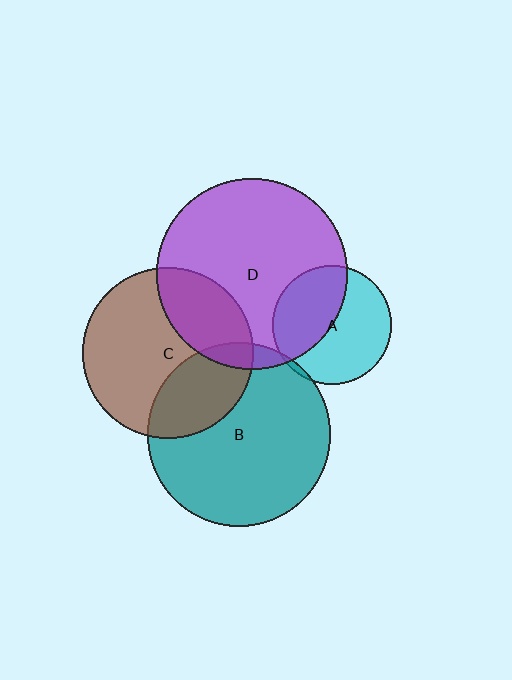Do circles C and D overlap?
Yes.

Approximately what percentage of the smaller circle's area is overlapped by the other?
Approximately 30%.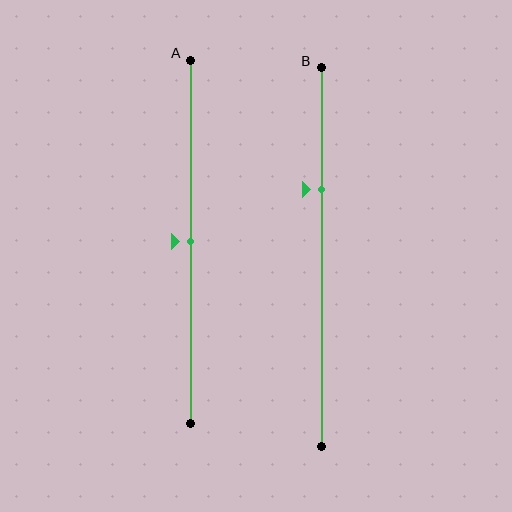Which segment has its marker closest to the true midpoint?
Segment A has its marker closest to the true midpoint.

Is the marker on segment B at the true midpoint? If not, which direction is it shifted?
No, the marker on segment B is shifted upward by about 18% of the segment length.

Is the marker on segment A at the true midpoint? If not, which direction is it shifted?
Yes, the marker on segment A is at the true midpoint.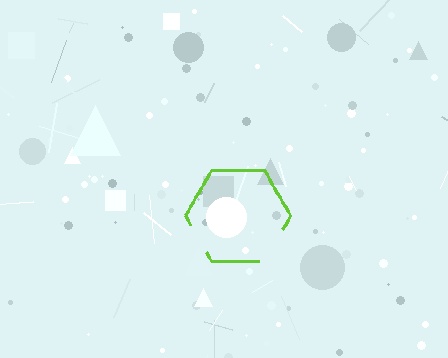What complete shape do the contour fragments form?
The contour fragments form a hexagon.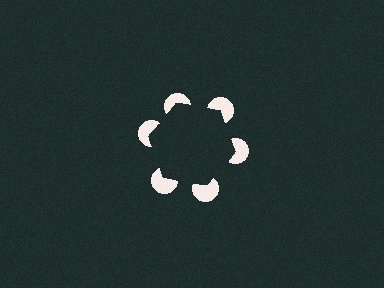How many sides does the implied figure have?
6 sides.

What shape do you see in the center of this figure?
An illusory hexagon — its edges are inferred from the aligned wedge cuts in the pac-man discs, not physically drawn.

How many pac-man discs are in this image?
There are 6 — one at each vertex of the illusory hexagon.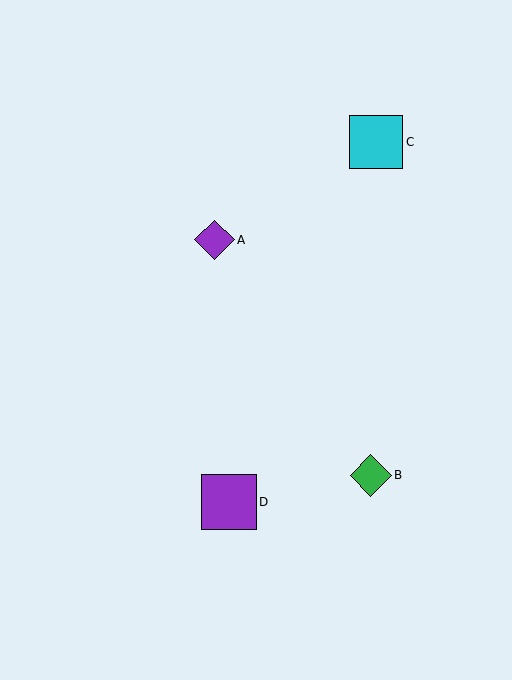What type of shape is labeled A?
Shape A is a purple diamond.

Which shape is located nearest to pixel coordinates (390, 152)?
The cyan square (labeled C) at (376, 142) is nearest to that location.